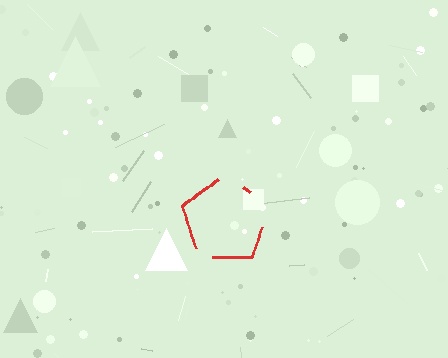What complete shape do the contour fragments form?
The contour fragments form a pentagon.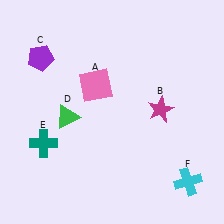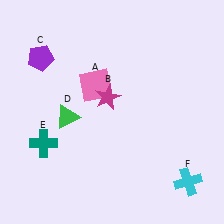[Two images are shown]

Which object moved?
The magenta star (B) moved left.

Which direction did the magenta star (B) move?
The magenta star (B) moved left.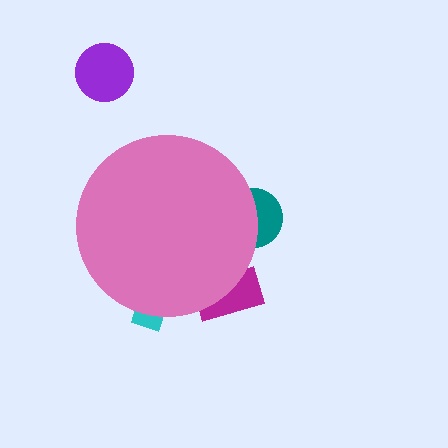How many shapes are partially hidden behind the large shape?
3 shapes are partially hidden.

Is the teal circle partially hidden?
Yes, the teal circle is partially hidden behind the pink circle.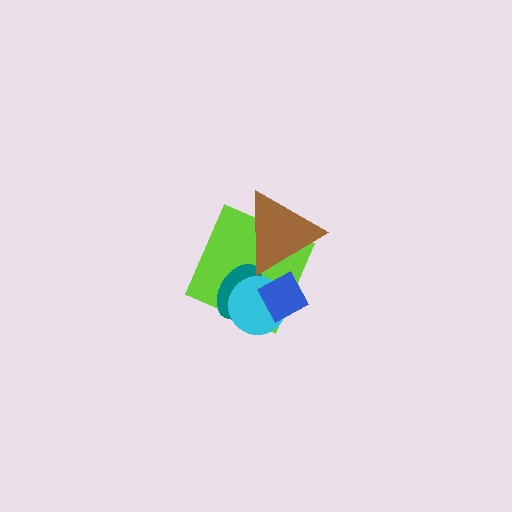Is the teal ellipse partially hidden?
Yes, it is partially covered by another shape.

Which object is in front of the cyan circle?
The blue diamond is in front of the cyan circle.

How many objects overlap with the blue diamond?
4 objects overlap with the blue diamond.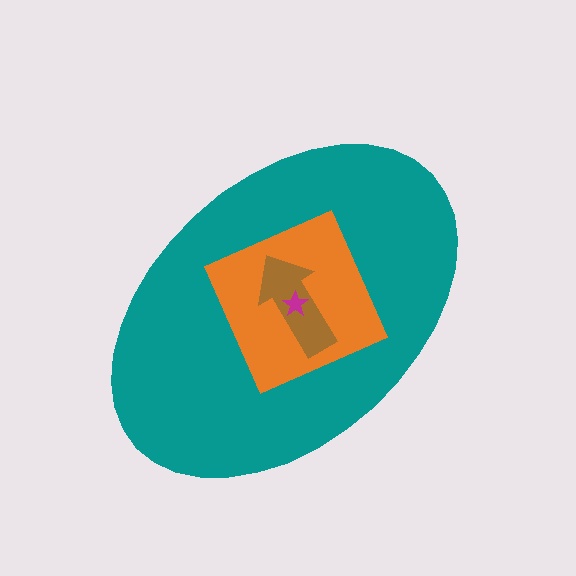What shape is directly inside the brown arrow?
The magenta star.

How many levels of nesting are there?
4.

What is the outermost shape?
The teal ellipse.